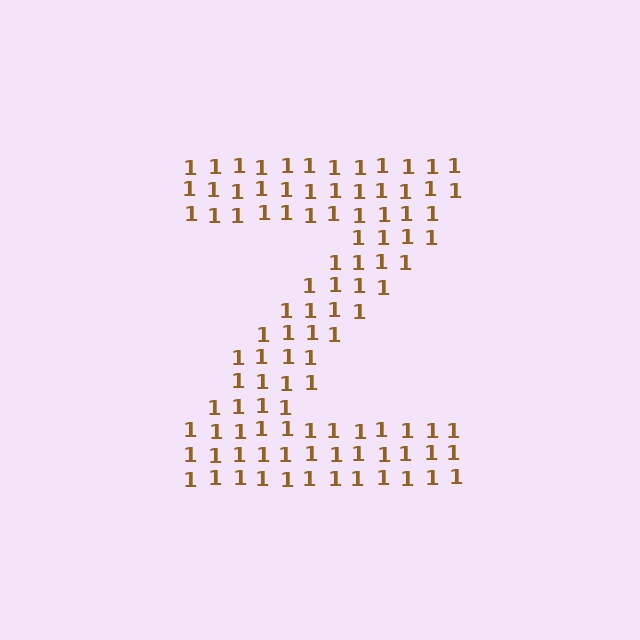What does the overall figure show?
The overall figure shows the letter Z.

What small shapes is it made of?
It is made of small digit 1's.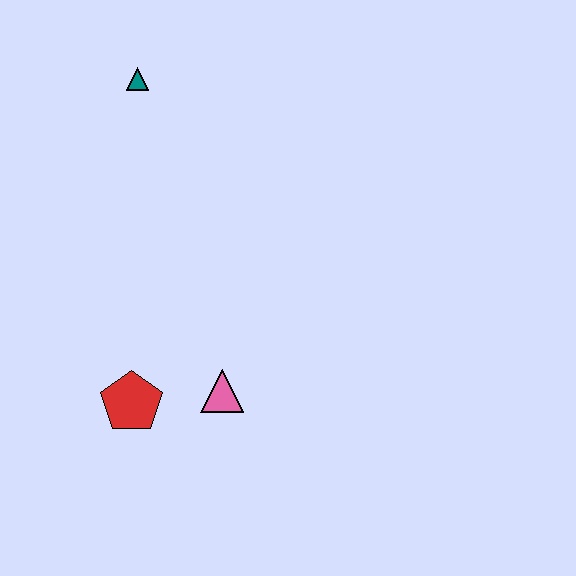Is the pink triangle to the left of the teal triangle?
No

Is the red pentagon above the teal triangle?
No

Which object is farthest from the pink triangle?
The teal triangle is farthest from the pink triangle.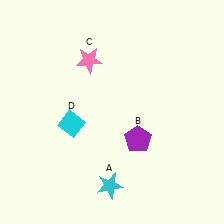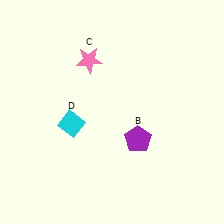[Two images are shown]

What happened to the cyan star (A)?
The cyan star (A) was removed in Image 2. It was in the bottom-left area of Image 1.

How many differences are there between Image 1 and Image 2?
There is 1 difference between the two images.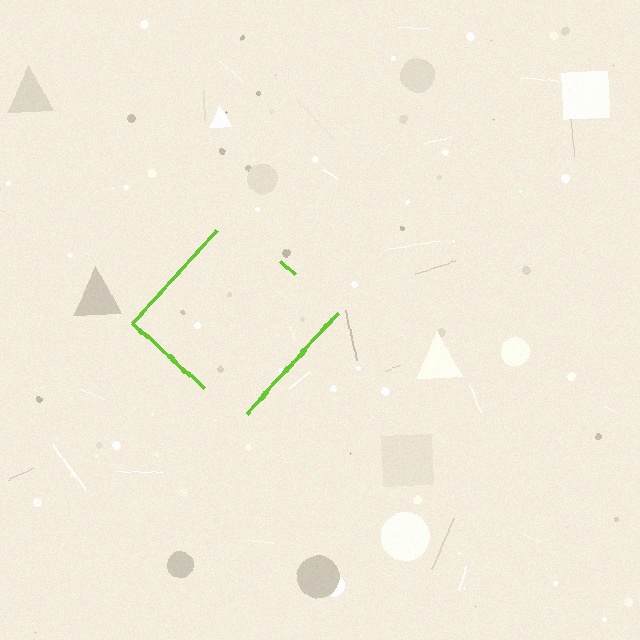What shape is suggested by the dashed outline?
The dashed outline suggests a diamond.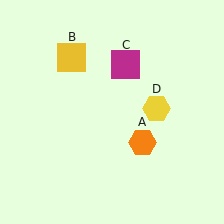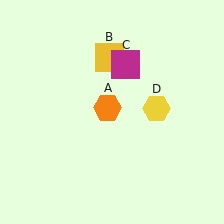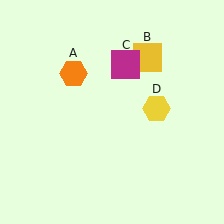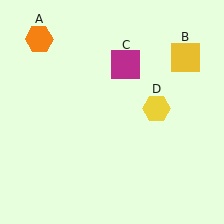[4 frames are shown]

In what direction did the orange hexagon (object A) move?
The orange hexagon (object A) moved up and to the left.